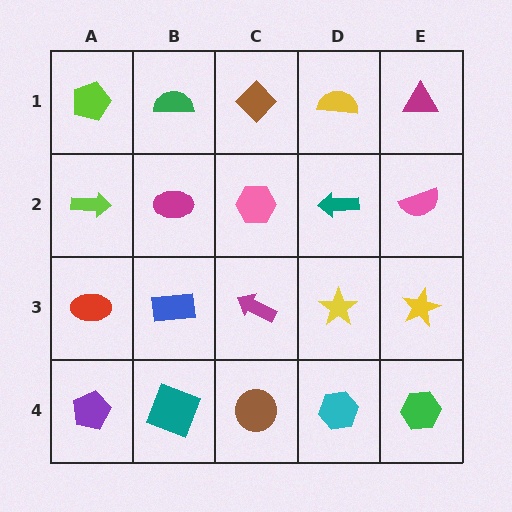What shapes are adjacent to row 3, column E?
A pink semicircle (row 2, column E), a green hexagon (row 4, column E), a yellow star (row 3, column D).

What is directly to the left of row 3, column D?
A magenta arrow.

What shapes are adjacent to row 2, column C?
A brown diamond (row 1, column C), a magenta arrow (row 3, column C), a magenta ellipse (row 2, column B), a teal arrow (row 2, column D).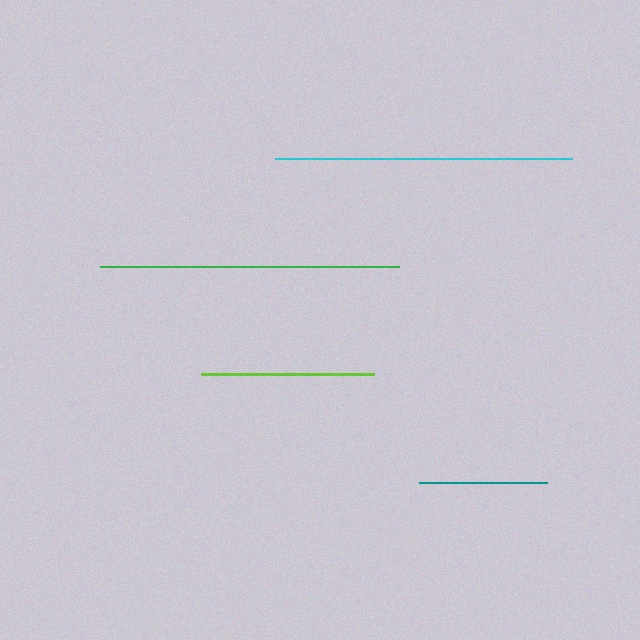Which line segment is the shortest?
The teal line is the shortest at approximately 128 pixels.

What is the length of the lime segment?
The lime segment is approximately 173 pixels long.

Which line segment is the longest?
The green line is the longest at approximately 298 pixels.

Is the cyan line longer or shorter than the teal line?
The cyan line is longer than the teal line.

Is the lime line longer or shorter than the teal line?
The lime line is longer than the teal line.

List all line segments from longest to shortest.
From longest to shortest: green, cyan, lime, teal.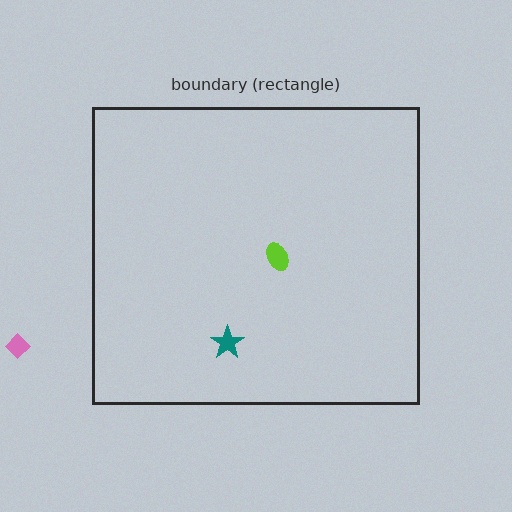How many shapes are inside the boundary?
2 inside, 1 outside.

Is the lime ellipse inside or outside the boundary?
Inside.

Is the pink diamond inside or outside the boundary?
Outside.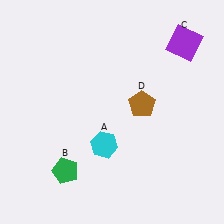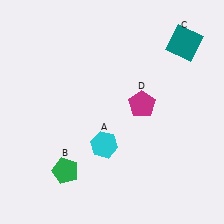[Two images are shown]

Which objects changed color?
C changed from purple to teal. D changed from brown to magenta.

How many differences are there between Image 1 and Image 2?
There are 2 differences between the two images.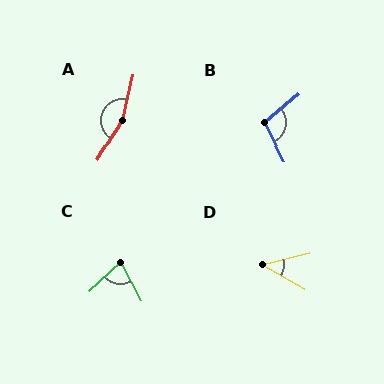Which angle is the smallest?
D, at approximately 44 degrees.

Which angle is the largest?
A, at approximately 161 degrees.